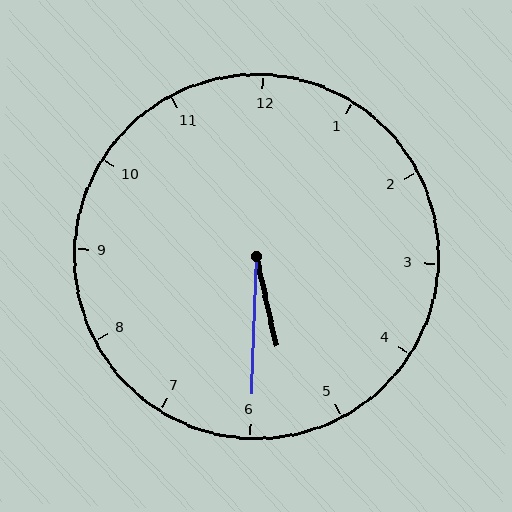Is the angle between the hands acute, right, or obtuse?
It is acute.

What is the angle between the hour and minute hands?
Approximately 15 degrees.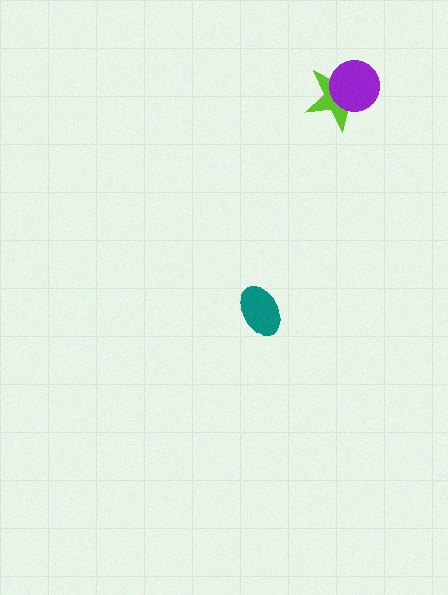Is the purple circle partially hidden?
No, no other shape covers it.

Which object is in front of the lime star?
The purple circle is in front of the lime star.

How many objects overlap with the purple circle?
1 object overlaps with the purple circle.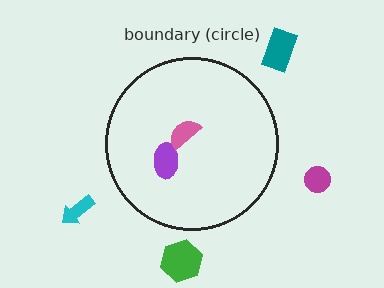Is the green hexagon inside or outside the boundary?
Outside.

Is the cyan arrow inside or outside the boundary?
Outside.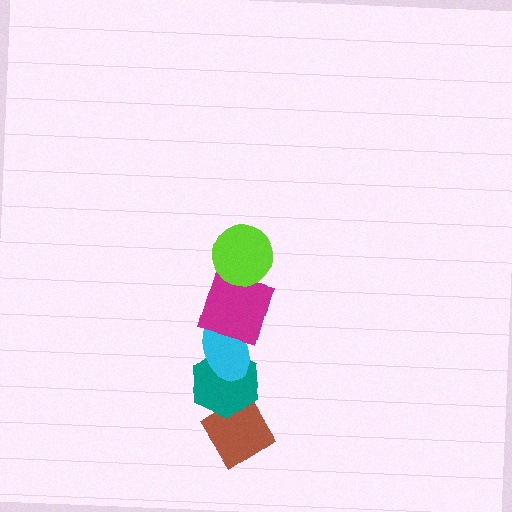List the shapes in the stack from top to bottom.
From top to bottom: the lime circle, the magenta square, the cyan ellipse, the teal hexagon, the brown diamond.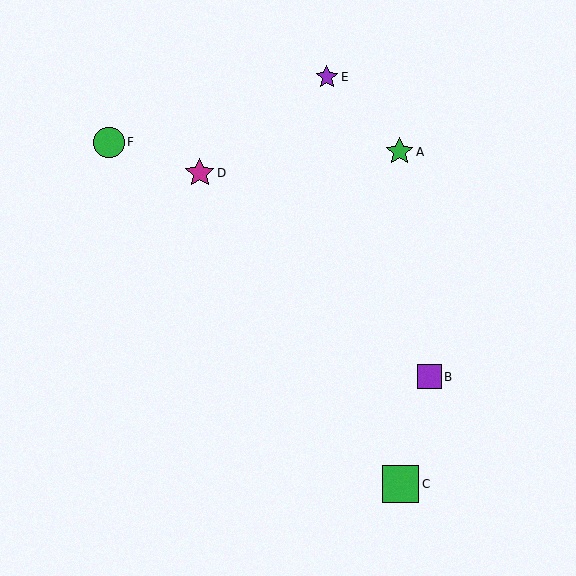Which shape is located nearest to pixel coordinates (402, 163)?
The green star (labeled A) at (399, 152) is nearest to that location.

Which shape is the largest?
The green square (labeled C) is the largest.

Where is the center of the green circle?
The center of the green circle is at (109, 142).